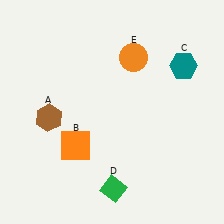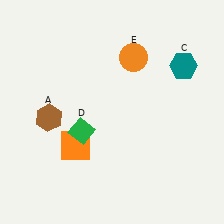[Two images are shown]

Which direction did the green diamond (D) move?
The green diamond (D) moved up.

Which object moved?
The green diamond (D) moved up.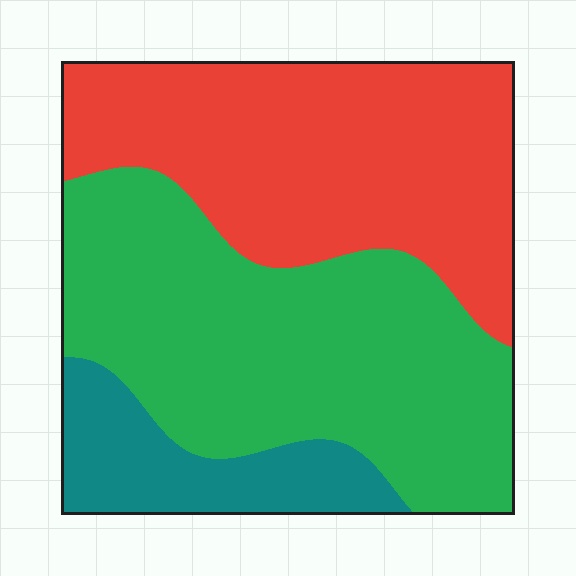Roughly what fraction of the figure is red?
Red takes up about two fifths (2/5) of the figure.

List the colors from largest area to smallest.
From largest to smallest: green, red, teal.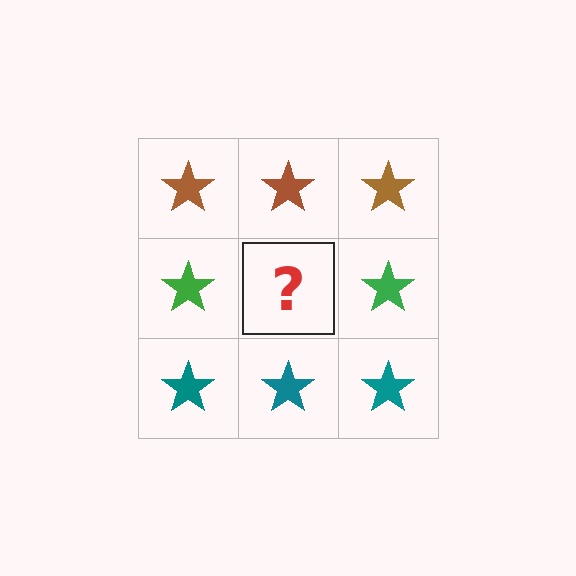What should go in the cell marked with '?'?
The missing cell should contain a green star.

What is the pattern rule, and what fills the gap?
The rule is that each row has a consistent color. The gap should be filled with a green star.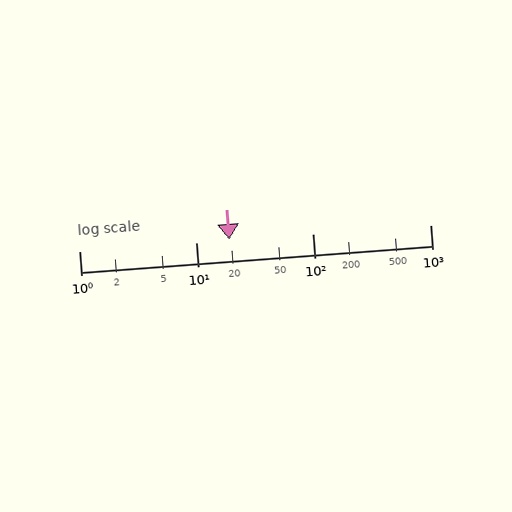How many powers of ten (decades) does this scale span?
The scale spans 3 decades, from 1 to 1000.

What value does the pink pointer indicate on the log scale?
The pointer indicates approximately 19.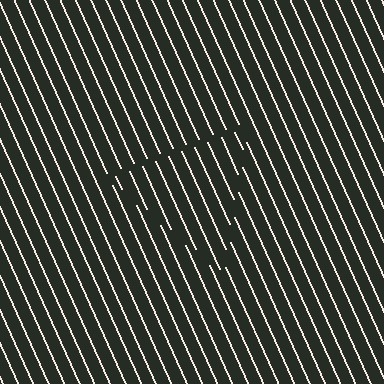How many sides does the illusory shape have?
3 sides — the line-ends trace a triangle.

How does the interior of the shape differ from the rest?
The interior of the shape contains the same grating, shifted by half a period — the contour is defined by the phase discontinuity where line-ends from the inner and outer gratings abut.